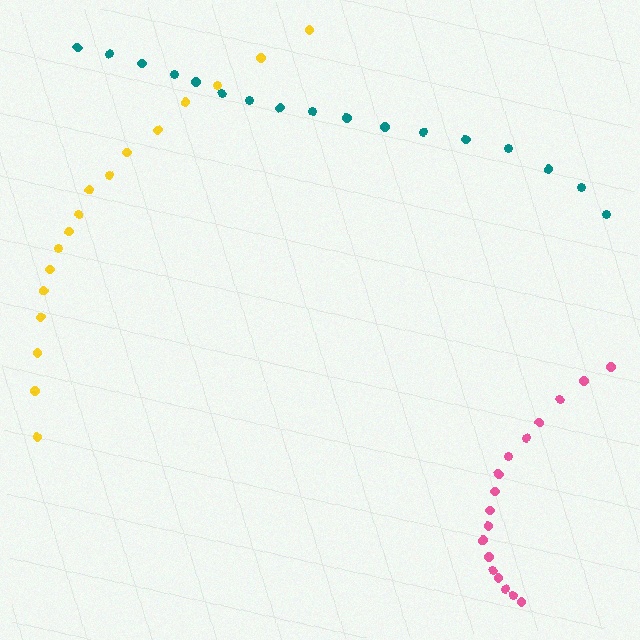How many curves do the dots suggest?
There are 3 distinct paths.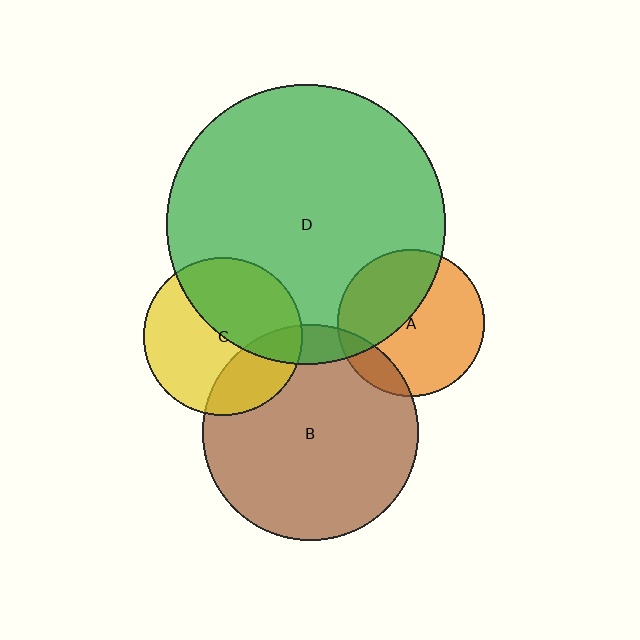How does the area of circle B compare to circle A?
Approximately 2.2 times.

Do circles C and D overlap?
Yes.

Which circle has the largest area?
Circle D (green).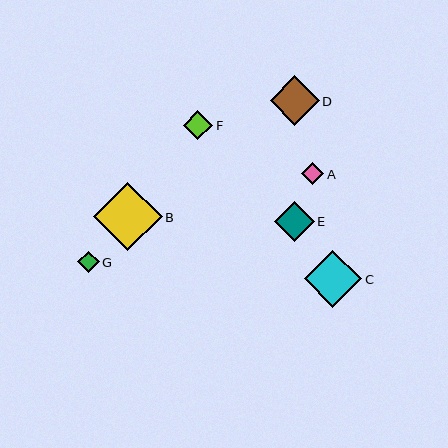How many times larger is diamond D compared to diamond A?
Diamond D is approximately 2.2 times the size of diamond A.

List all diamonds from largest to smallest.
From largest to smallest: B, C, D, E, F, A, G.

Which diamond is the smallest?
Diamond G is the smallest with a size of approximately 22 pixels.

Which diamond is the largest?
Diamond B is the largest with a size of approximately 68 pixels.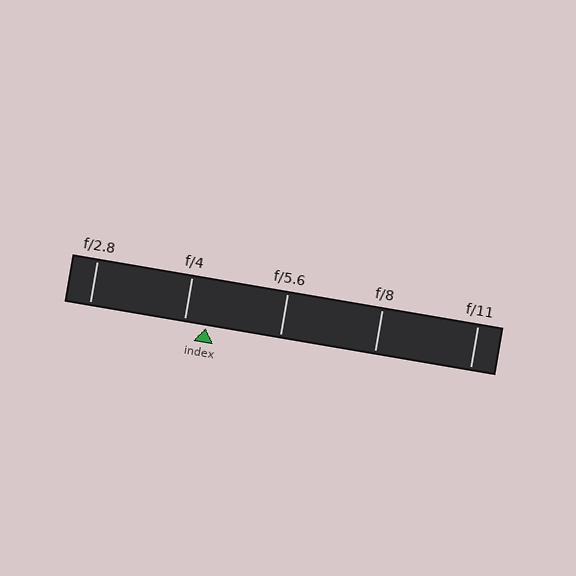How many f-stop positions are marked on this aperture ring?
There are 5 f-stop positions marked.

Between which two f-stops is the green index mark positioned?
The index mark is between f/4 and f/5.6.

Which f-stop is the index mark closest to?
The index mark is closest to f/4.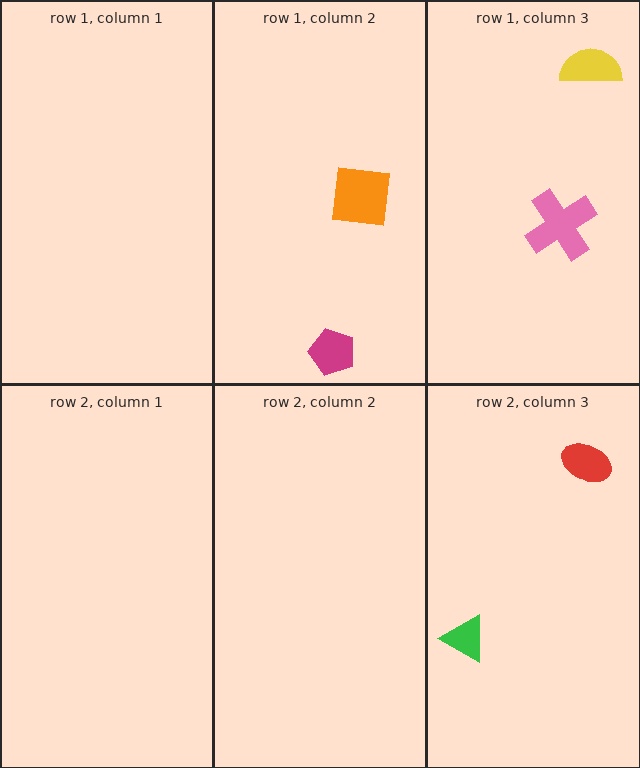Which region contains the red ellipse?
The row 2, column 3 region.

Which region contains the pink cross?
The row 1, column 3 region.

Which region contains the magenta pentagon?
The row 1, column 2 region.